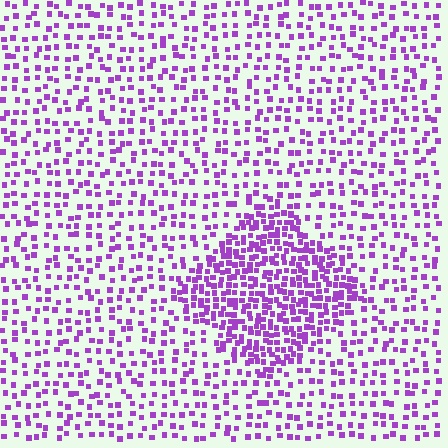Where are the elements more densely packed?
The elements are more densely packed inside the diamond boundary.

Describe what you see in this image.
The image contains small purple elements arranged at two different densities. A diamond-shaped region is visible where the elements are more densely packed than the surrounding area.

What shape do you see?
I see a diamond.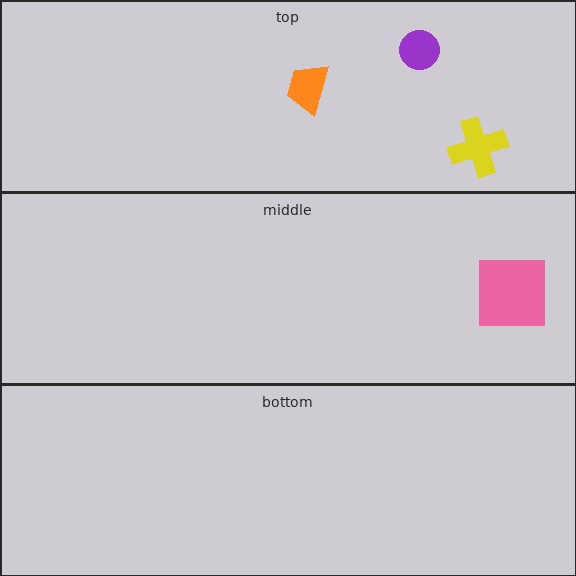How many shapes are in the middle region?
1.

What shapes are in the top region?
The yellow cross, the purple circle, the orange trapezoid.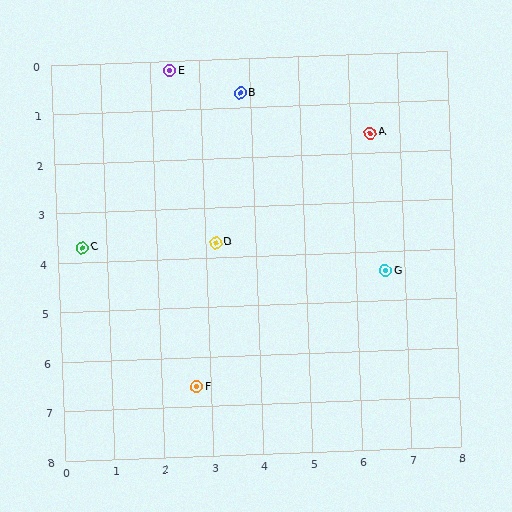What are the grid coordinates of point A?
Point A is at approximately (6.4, 1.6).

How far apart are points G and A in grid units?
Points G and A are about 2.8 grid units apart.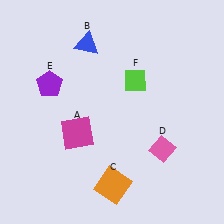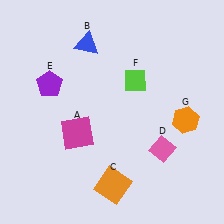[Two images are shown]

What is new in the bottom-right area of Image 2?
An orange hexagon (G) was added in the bottom-right area of Image 2.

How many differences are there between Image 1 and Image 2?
There is 1 difference between the two images.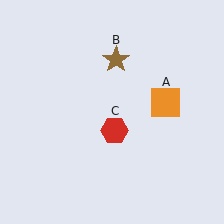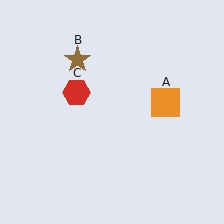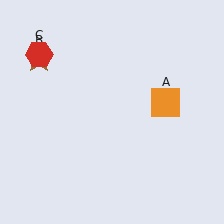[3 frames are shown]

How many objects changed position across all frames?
2 objects changed position: brown star (object B), red hexagon (object C).